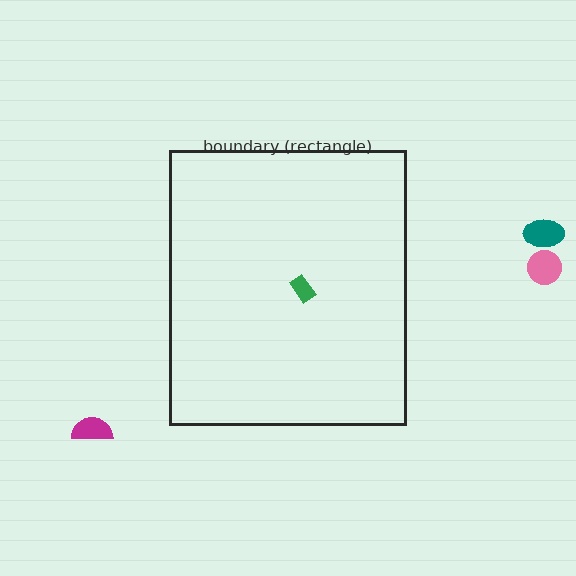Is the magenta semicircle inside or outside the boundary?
Outside.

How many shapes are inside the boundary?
1 inside, 3 outside.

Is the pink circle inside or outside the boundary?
Outside.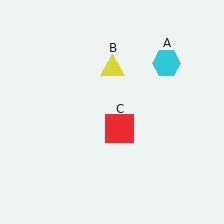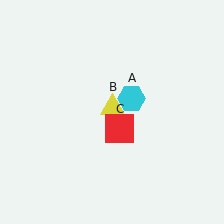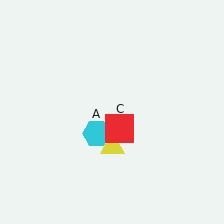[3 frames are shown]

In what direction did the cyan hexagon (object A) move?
The cyan hexagon (object A) moved down and to the left.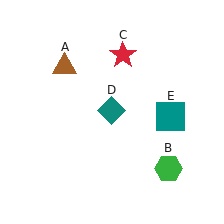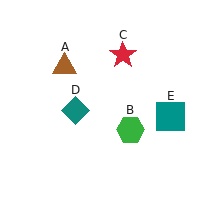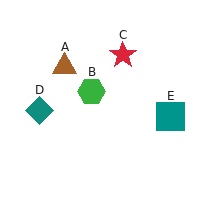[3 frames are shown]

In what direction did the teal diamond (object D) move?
The teal diamond (object D) moved left.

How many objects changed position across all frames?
2 objects changed position: green hexagon (object B), teal diamond (object D).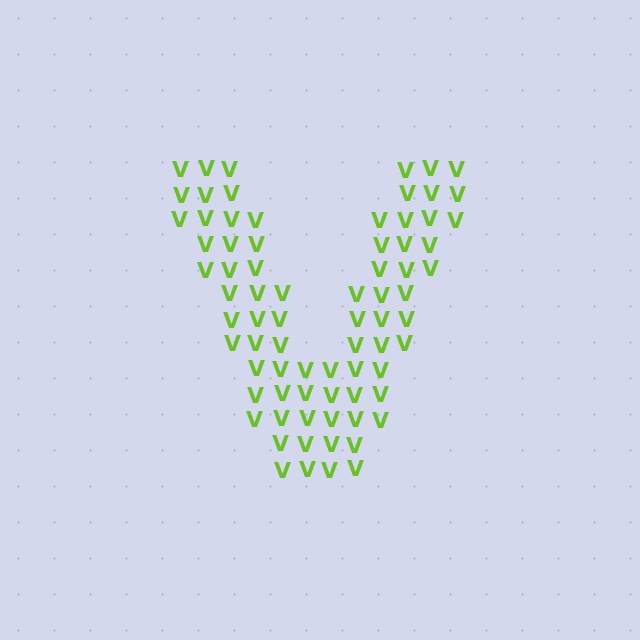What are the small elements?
The small elements are letter V's.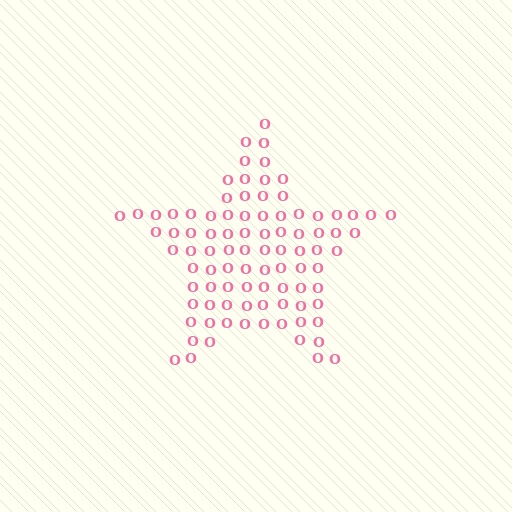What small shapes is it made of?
It is made of small letter O's.